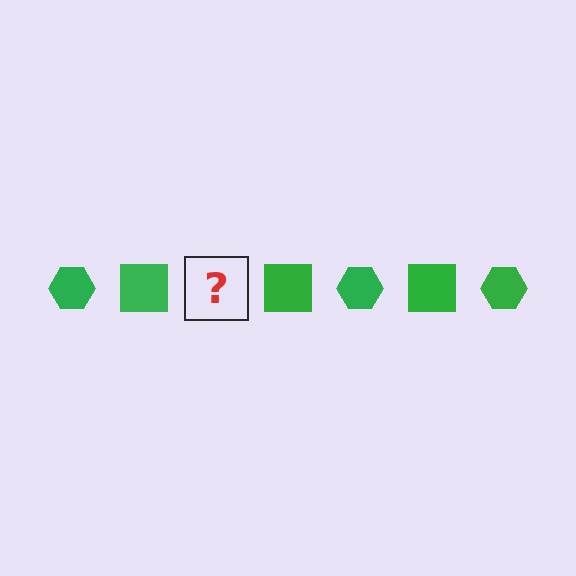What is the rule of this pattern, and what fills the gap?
The rule is that the pattern cycles through hexagon, square shapes in green. The gap should be filled with a green hexagon.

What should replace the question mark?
The question mark should be replaced with a green hexagon.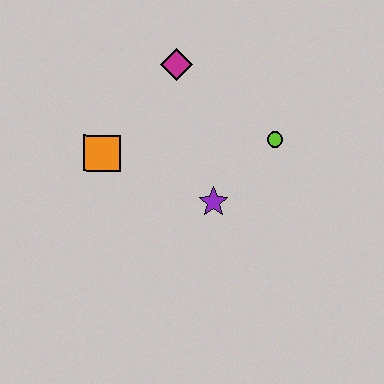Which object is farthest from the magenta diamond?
The purple star is farthest from the magenta diamond.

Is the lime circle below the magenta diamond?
Yes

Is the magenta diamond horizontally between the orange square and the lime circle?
Yes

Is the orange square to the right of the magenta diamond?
No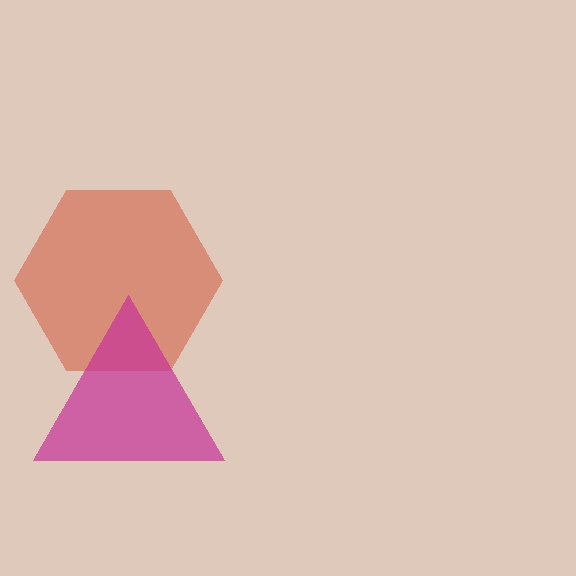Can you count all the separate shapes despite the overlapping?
Yes, there are 2 separate shapes.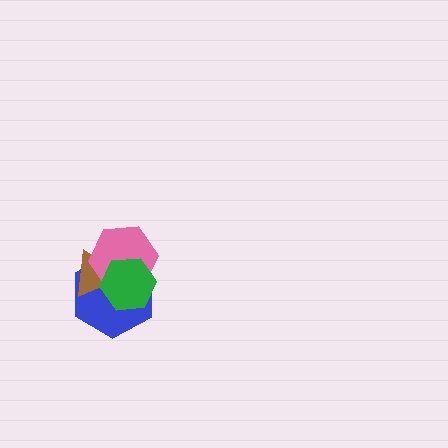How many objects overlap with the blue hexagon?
3 objects overlap with the blue hexagon.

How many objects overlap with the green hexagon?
3 objects overlap with the green hexagon.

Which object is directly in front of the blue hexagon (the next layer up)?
The brown triangle is directly in front of the blue hexagon.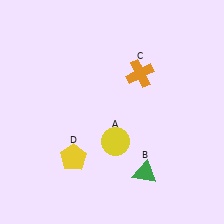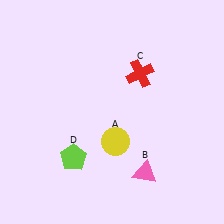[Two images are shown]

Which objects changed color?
B changed from green to pink. C changed from orange to red. D changed from yellow to lime.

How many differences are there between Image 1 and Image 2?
There are 3 differences between the two images.